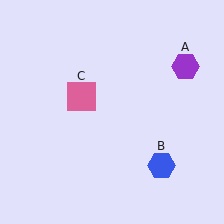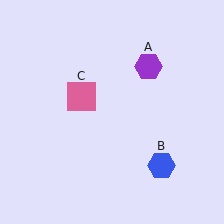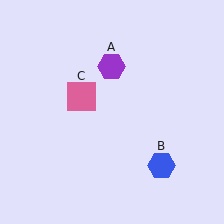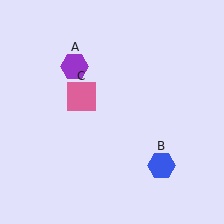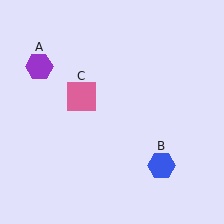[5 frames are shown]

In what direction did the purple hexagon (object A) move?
The purple hexagon (object A) moved left.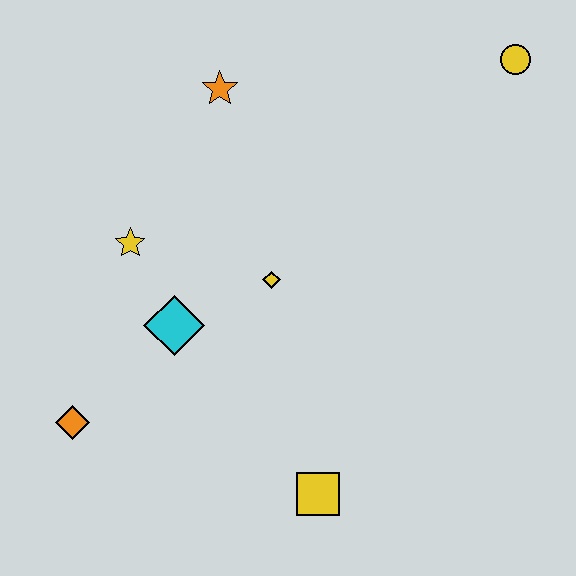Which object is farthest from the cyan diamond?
The yellow circle is farthest from the cyan diamond.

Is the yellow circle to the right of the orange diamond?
Yes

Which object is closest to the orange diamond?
The cyan diamond is closest to the orange diamond.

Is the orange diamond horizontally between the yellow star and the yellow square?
No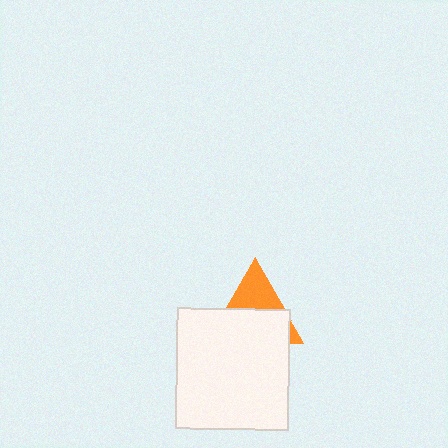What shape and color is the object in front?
The object in front is a white rectangle.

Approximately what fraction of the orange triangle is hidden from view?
Roughly 61% of the orange triangle is hidden behind the white rectangle.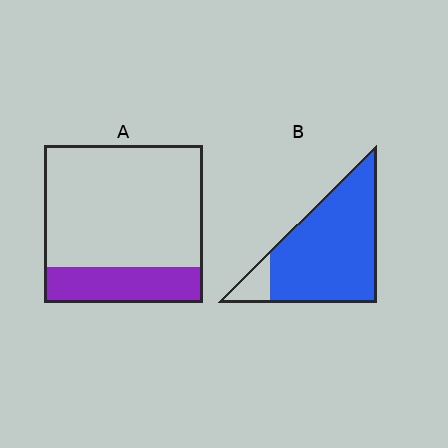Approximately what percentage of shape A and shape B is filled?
A is approximately 25% and B is approximately 90%.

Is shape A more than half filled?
No.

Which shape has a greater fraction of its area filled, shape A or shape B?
Shape B.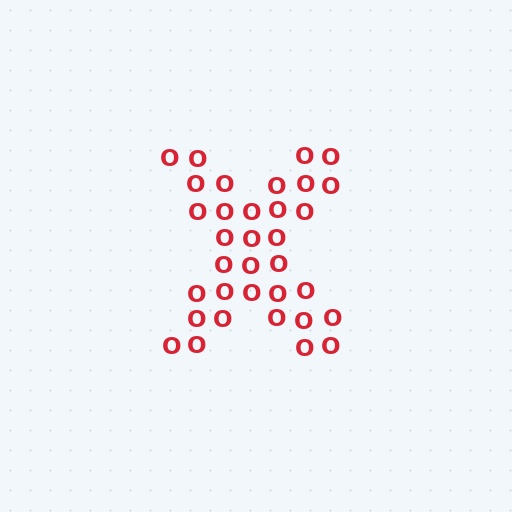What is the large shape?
The large shape is the letter X.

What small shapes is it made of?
It is made of small letter O's.